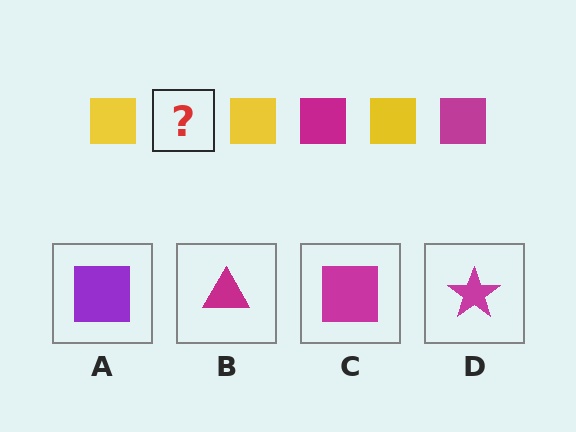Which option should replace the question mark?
Option C.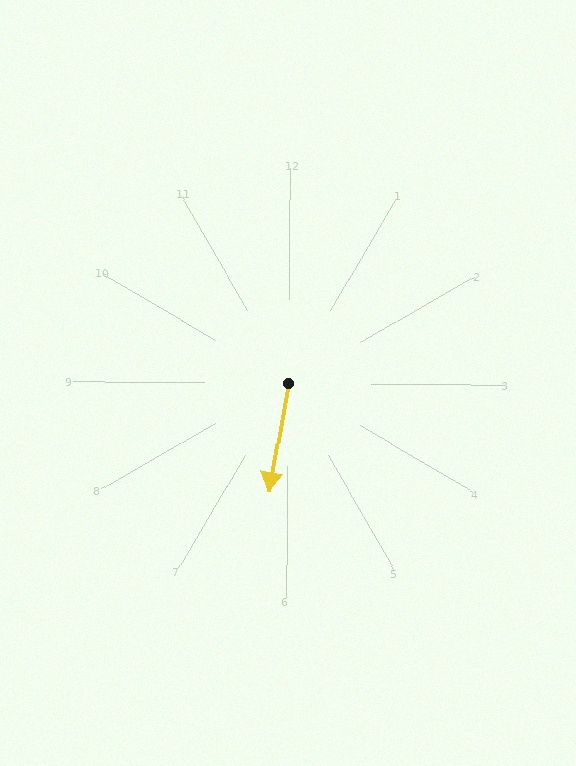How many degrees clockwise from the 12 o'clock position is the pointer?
Approximately 190 degrees.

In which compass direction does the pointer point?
South.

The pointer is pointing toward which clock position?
Roughly 6 o'clock.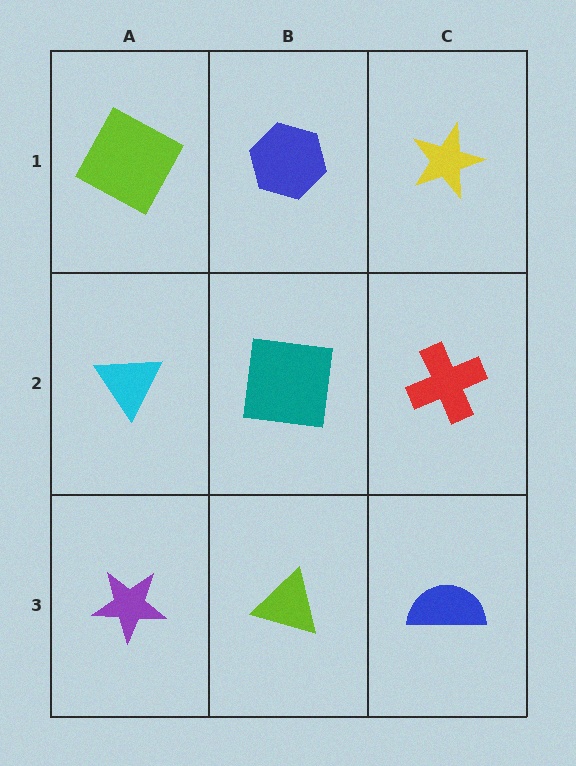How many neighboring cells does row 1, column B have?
3.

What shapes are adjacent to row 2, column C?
A yellow star (row 1, column C), a blue semicircle (row 3, column C), a teal square (row 2, column B).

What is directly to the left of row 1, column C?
A blue hexagon.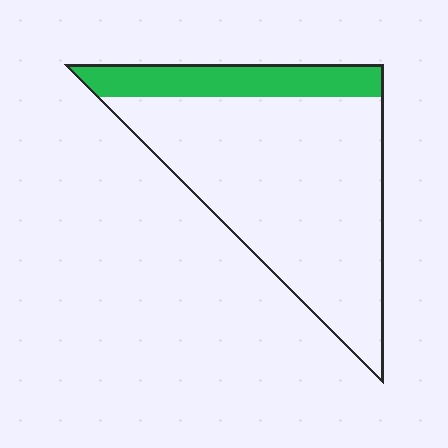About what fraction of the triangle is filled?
About one fifth (1/5).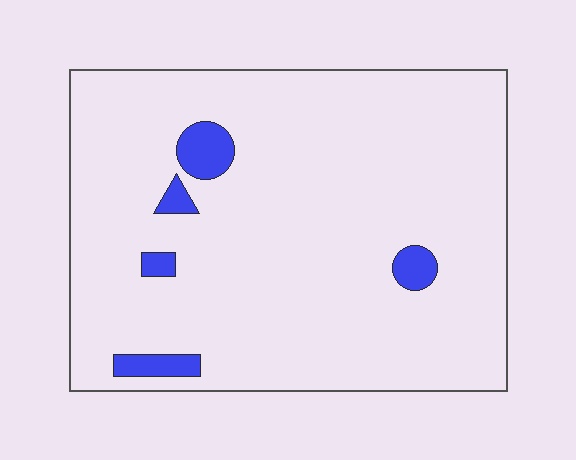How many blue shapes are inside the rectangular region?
5.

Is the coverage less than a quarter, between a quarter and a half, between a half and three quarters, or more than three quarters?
Less than a quarter.